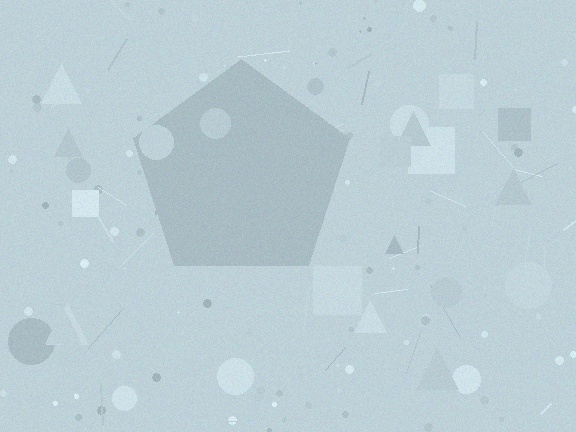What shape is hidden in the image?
A pentagon is hidden in the image.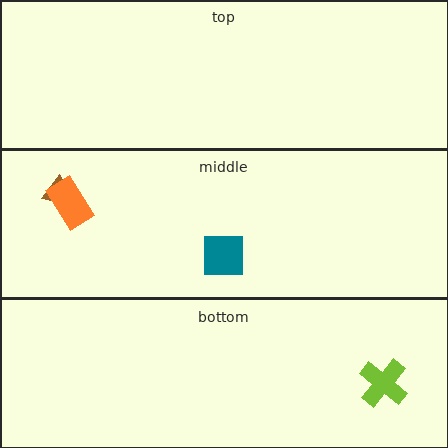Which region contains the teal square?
The middle region.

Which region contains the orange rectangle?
The middle region.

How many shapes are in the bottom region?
1.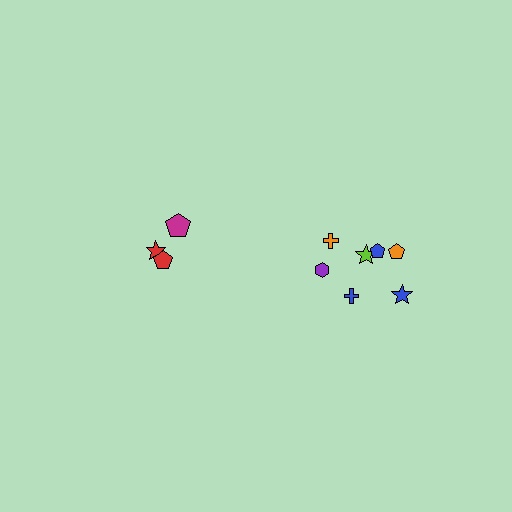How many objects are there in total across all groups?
There are 10 objects.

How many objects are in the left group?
There are 3 objects.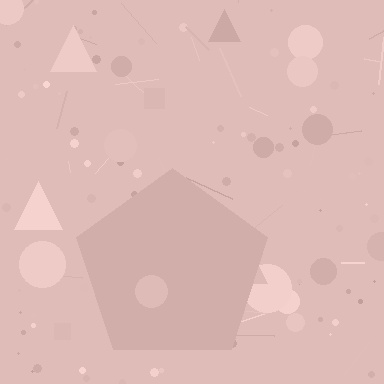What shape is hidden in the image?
A pentagon is hidden in the image.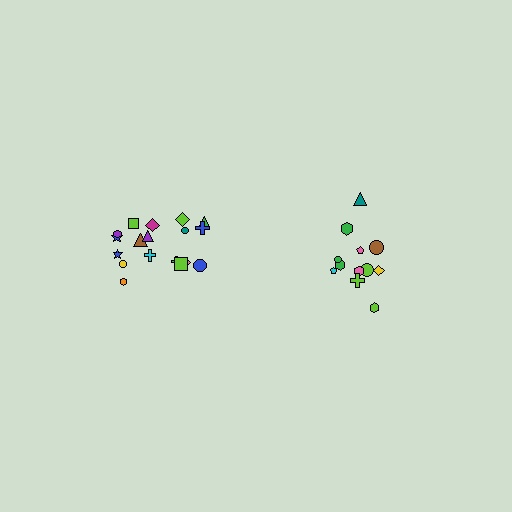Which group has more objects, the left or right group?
The left group.